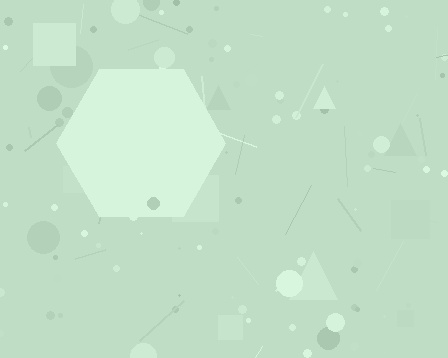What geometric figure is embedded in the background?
A hexagon is embedded in the background.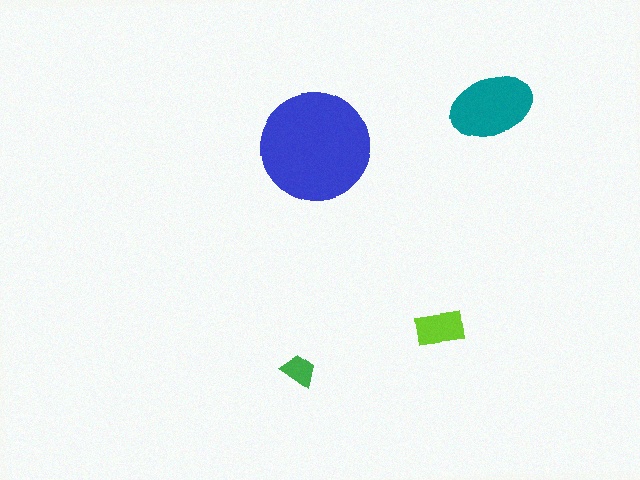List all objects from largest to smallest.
The blue circle, the teal ellipse, the lime rectangle, the green trapezoid.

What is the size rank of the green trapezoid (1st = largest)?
4th.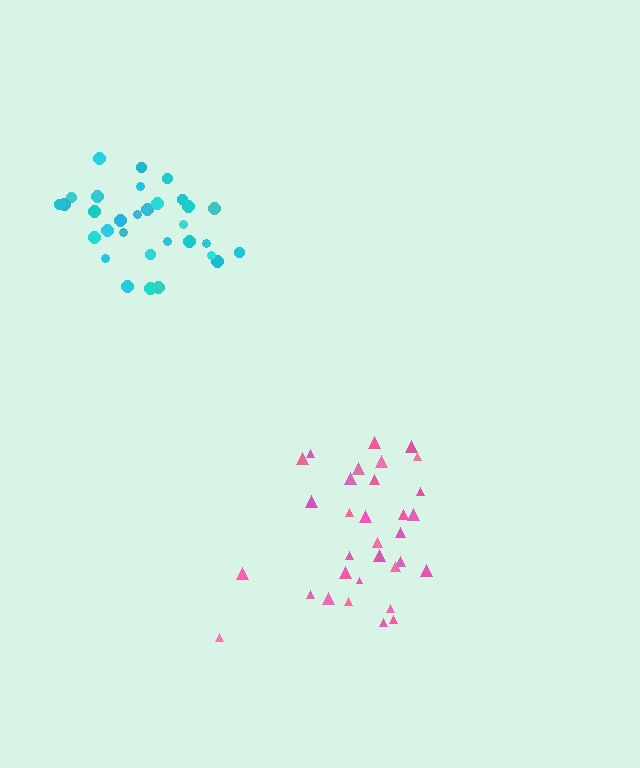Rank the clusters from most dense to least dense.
cyan, pink.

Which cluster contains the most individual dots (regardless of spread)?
Pink (33).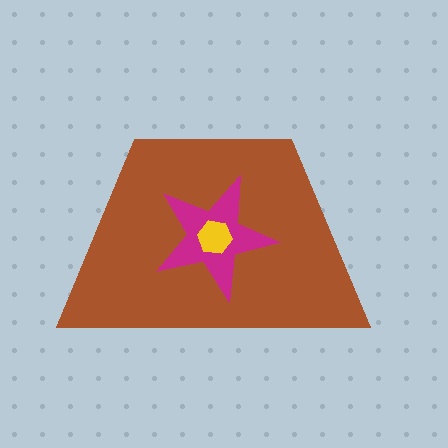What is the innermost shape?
The yellow hexagon.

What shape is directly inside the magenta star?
The yellow hexagon.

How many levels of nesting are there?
3.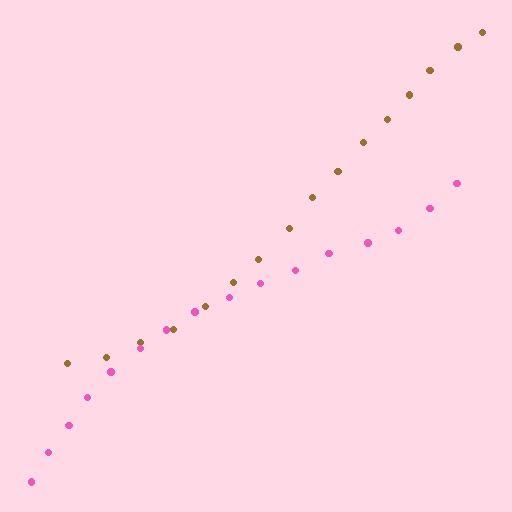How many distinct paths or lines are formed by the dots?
There are 2 distinct paths.